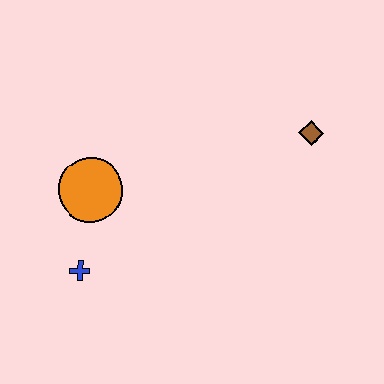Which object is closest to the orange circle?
The blue cross is closest to the orange circle.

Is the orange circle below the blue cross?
No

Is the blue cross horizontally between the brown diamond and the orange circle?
No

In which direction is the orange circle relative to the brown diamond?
The orange circle is to the left of the brown diamond.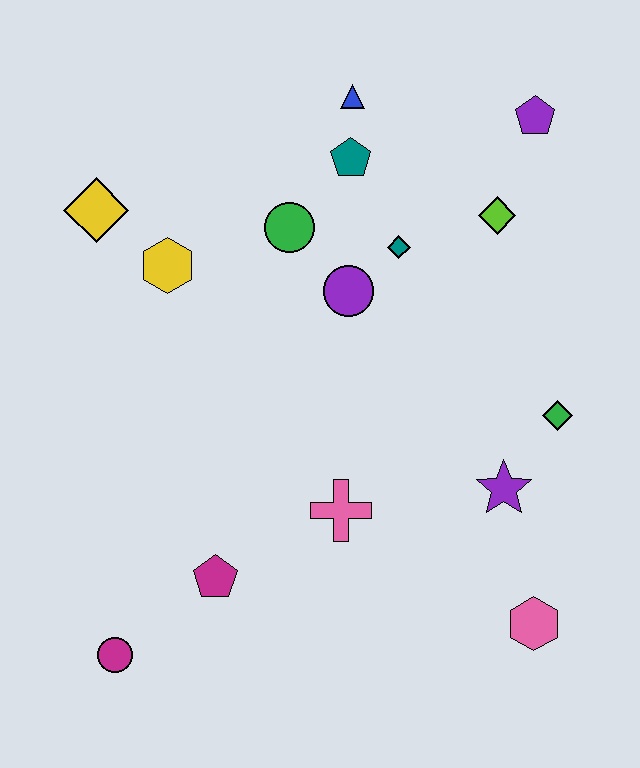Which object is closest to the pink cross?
The magenta pentagon is closest to the pink cross.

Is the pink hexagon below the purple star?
Yes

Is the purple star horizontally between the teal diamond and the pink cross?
No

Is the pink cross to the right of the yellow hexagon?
Yes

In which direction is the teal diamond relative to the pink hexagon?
The teal diamond is above the pink hexagon.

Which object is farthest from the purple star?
The yellow diamond is farthest from the purple star.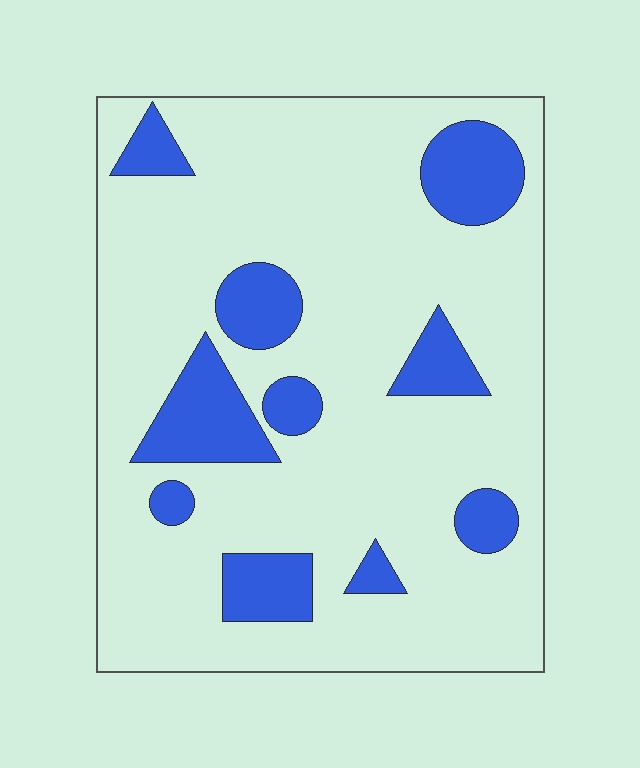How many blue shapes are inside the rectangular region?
10.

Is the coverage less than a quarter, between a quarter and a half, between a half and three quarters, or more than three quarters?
Less than a quarter.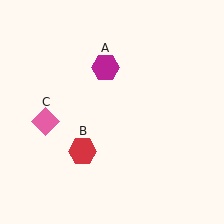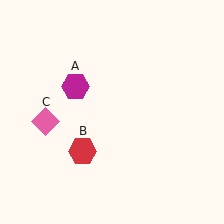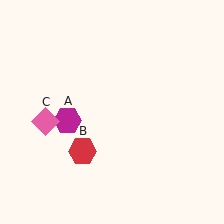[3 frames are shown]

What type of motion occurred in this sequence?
The magenta hexagon (object A) rotated counterclockwise around the center of the scene.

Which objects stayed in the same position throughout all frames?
Red hexagon (object B) and pink diamond (object C) remained stationary.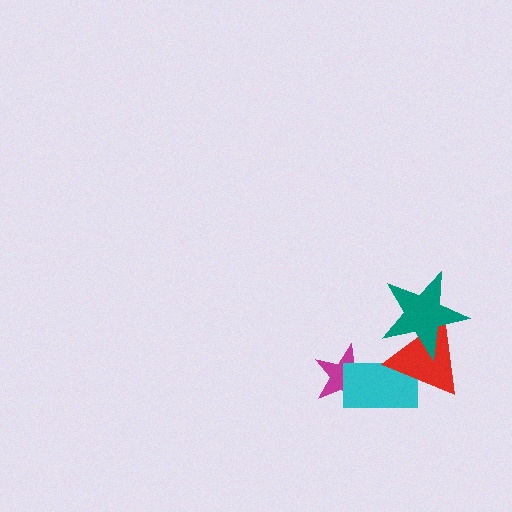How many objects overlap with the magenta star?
1 object overlaps with the magenta star.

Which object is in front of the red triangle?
The teal star is in front of the red triangle.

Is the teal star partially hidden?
No, no other shape covers it.